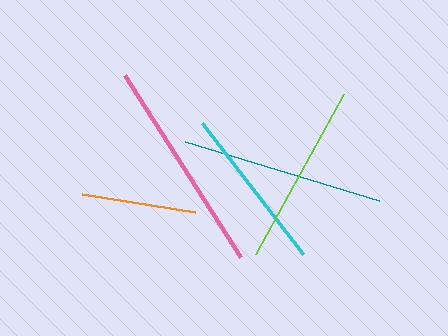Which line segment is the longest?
The pink line is the longest at approximately 216 pixels.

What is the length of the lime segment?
The lime segment is approximately 183 pixels long.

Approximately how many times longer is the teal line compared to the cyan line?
The teal line is approximately 1.2 times the length of the cyan line.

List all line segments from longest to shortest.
From longest to shortest: pink, teal, lime, cyan, orange.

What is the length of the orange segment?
The orange segment is approximately 114 pixels long.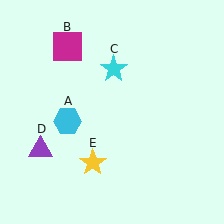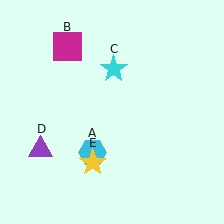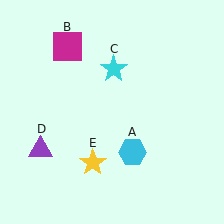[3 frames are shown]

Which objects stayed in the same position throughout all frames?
Magenta square (object B) and cyan star (object C) and purple triangle (object D) and yellow star (object E) remained stationary.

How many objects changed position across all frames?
1 object changed position: cyan hexagon (object A).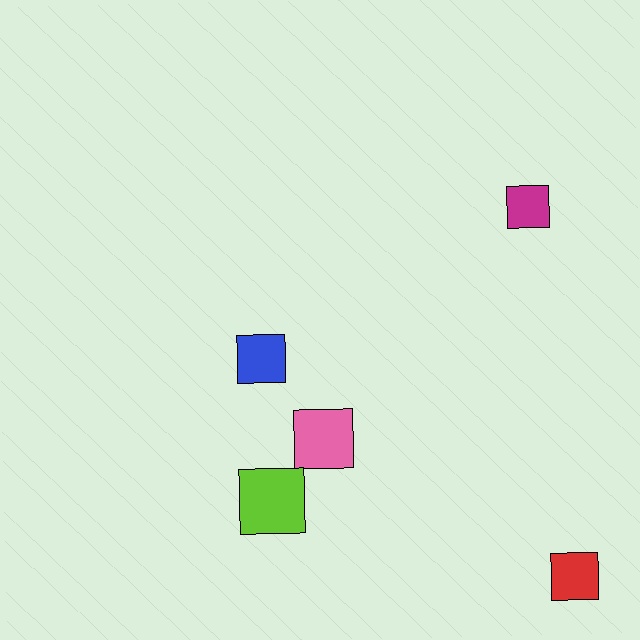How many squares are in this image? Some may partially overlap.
There are 5 squares.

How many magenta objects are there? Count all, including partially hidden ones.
There is 1 magenta object.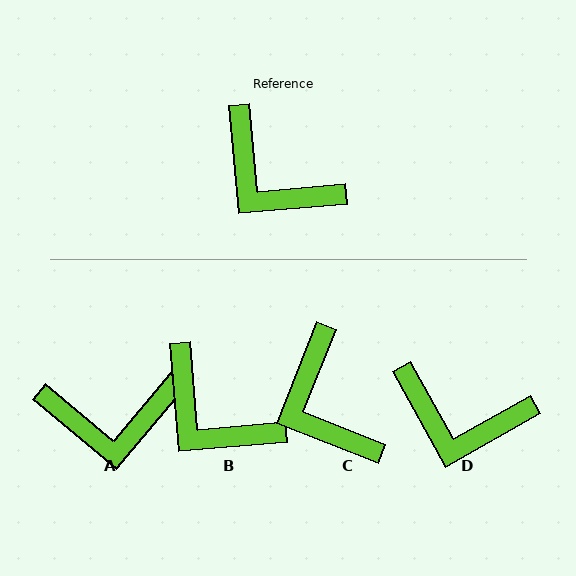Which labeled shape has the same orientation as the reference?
B.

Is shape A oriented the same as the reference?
No, it is off by about 45 degrees.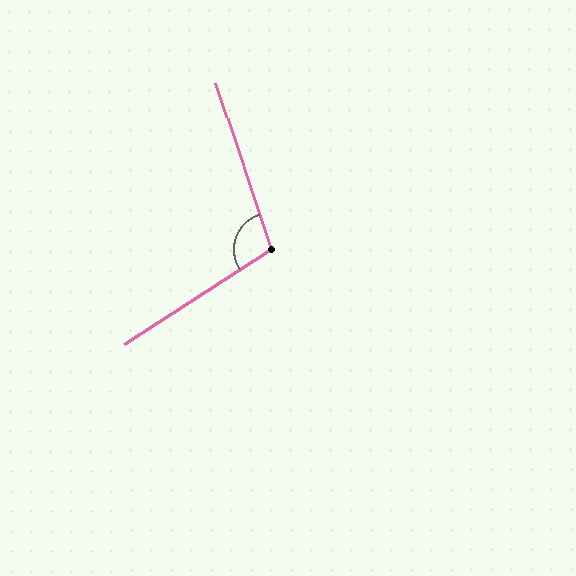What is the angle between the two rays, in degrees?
Approximately 105 degrees.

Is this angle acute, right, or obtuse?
It is obtuse.